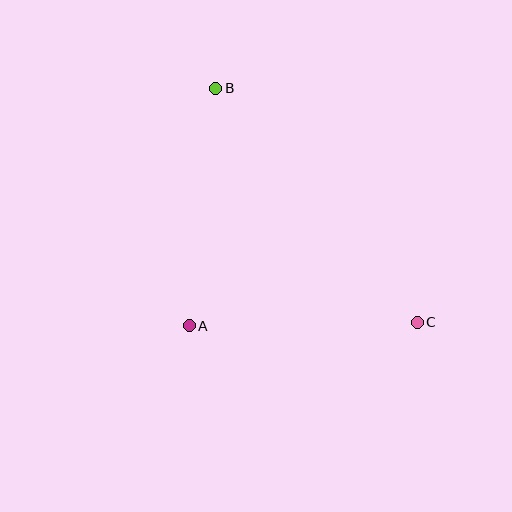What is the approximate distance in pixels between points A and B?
The distance between A and B is approximately 239 pixels.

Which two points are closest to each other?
Points A and C are closest to each other.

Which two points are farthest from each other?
Points B and C are farthest from each other.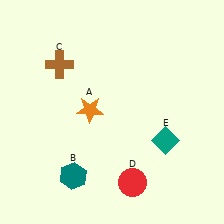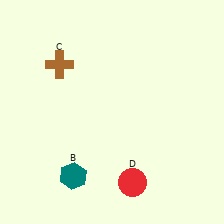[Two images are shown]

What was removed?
The orange star (A), the teal diamond (E) were removed in Image 2.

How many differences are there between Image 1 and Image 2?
There are 2 differences between the two images.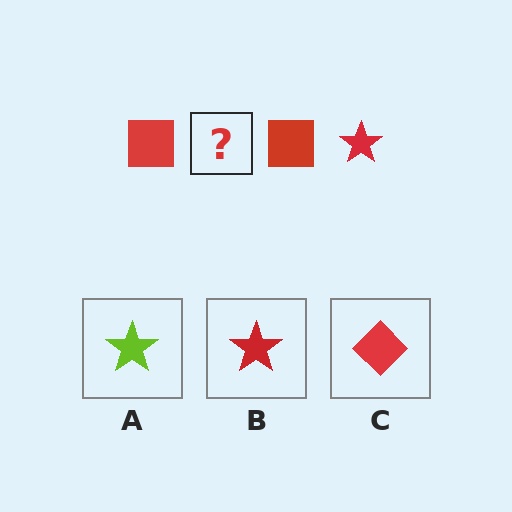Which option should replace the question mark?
Option B.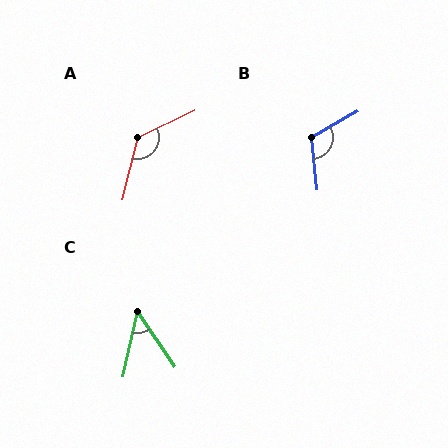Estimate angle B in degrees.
Approximately 113 degrees.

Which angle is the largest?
A, at approximately 130 degrees.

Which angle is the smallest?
C, at approximately 47 degrees.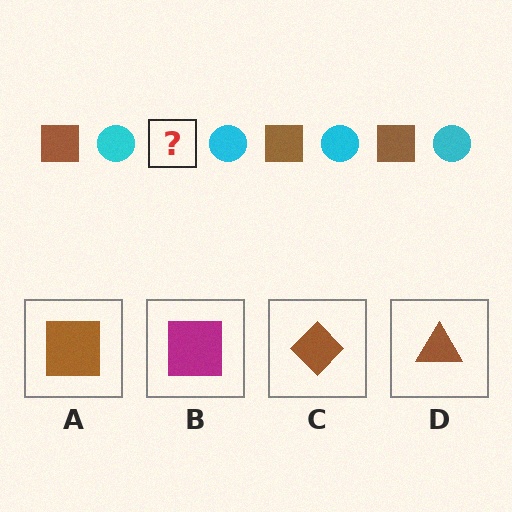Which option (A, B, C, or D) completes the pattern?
A.